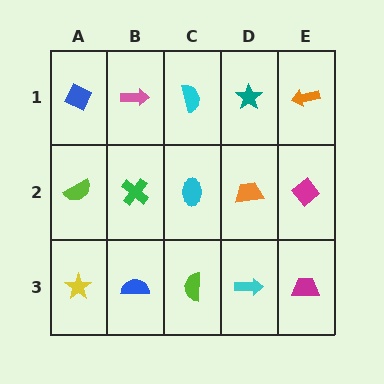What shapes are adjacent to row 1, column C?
A cyan ellipse (row 2, column C), a pink arrow (row 1, column B), a teal star (row 1, column D).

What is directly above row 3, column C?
A cyan ellipse.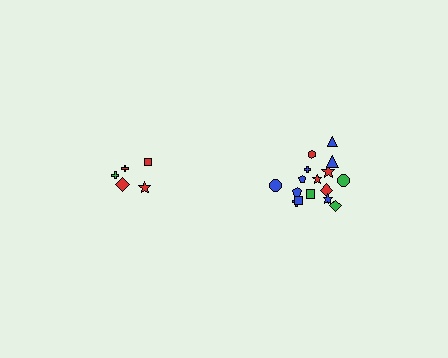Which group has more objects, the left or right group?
The right group.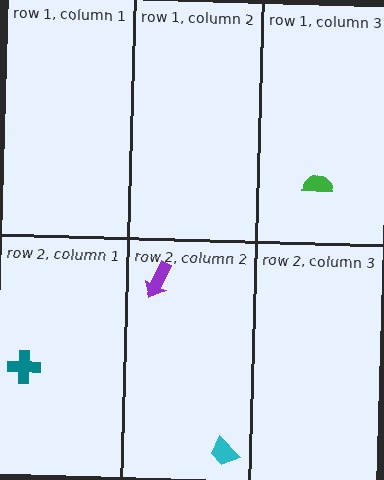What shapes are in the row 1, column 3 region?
The green semicircle.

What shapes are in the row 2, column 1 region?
The teal cross.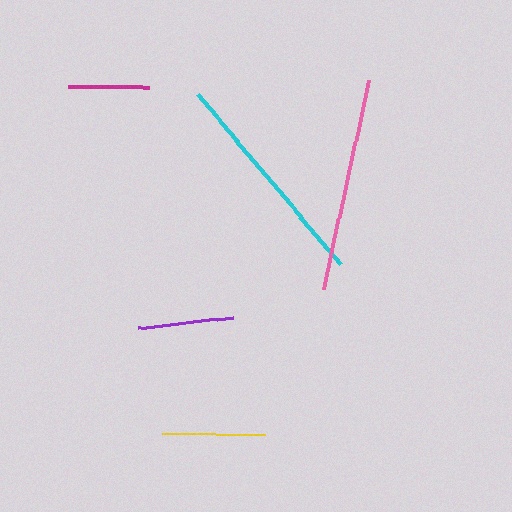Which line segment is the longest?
The cyan line is the longest at approximately 222 pixels.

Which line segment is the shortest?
The magenta line is the shortest at approximately 81 pixels.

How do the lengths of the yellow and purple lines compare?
The yellow and purple lines are approximately the same length.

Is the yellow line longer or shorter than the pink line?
The pink line is longer than the yellow line.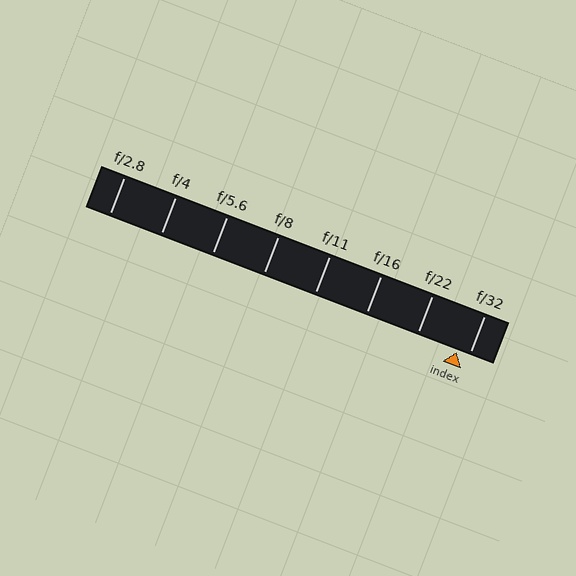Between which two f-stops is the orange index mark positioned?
The index mark is between f/22 and f/32.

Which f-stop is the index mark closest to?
The index mark is closest to f/32.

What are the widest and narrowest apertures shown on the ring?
The widest aperture shown is f/2.8 and the narrowest is f/32.